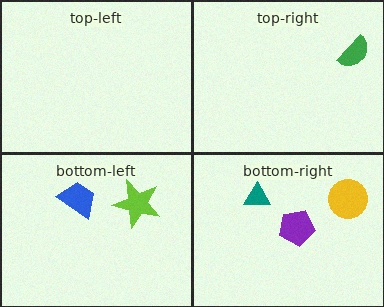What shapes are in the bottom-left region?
The lime star, the blue trapezoid.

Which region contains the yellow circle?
The bottom-right region.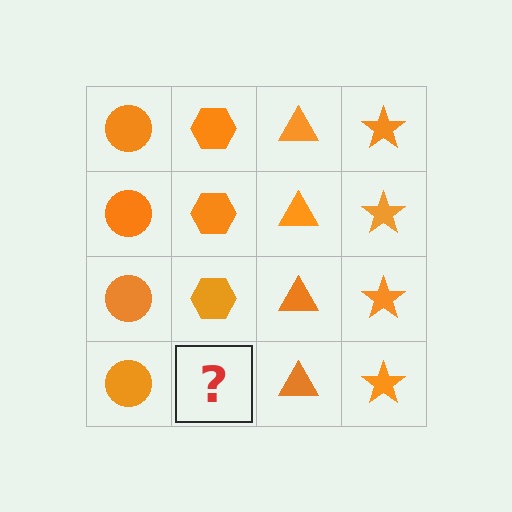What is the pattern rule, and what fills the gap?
The rule is that each column has a consistent shape. The gap should be filled with an orange hexagon.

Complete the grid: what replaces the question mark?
The question mark should be replaced with an orange hexagon.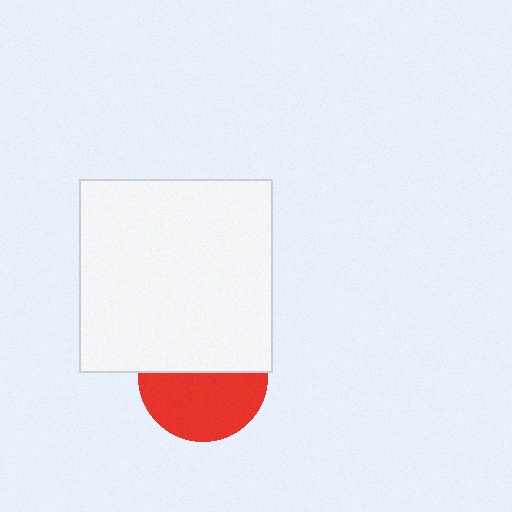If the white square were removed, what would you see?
You would see the complete red circle.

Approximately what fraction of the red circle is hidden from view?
Roughly 47% of the red circle is hidden behind the white square.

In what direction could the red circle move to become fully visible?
The red circle could move down. That would shift it out from behind the white square entirely.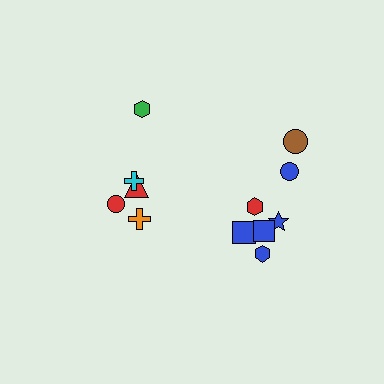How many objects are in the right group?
There are 7 objects.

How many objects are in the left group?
There are 5 objects.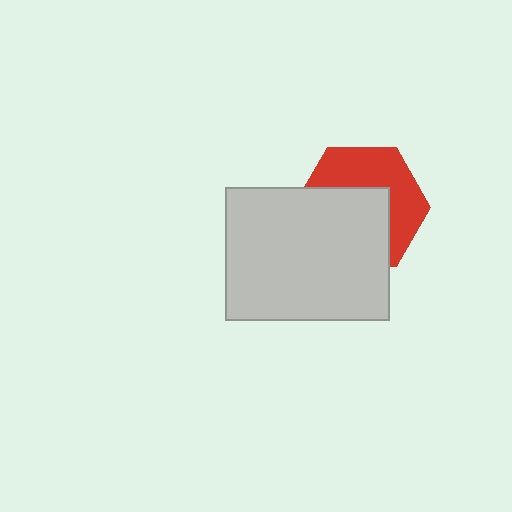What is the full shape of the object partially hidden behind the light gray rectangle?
The partially hidden object is a red hexagon.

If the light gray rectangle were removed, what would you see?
You would see the complete red hexagon.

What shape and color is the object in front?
The object in front is a light gray rectangle.